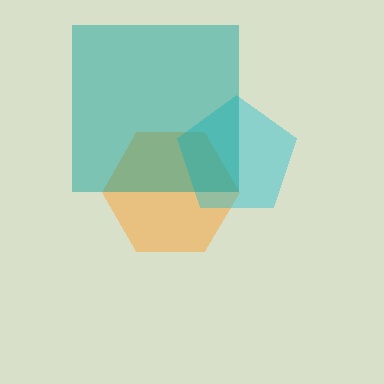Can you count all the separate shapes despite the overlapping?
Yes, there are 3 separate shapes.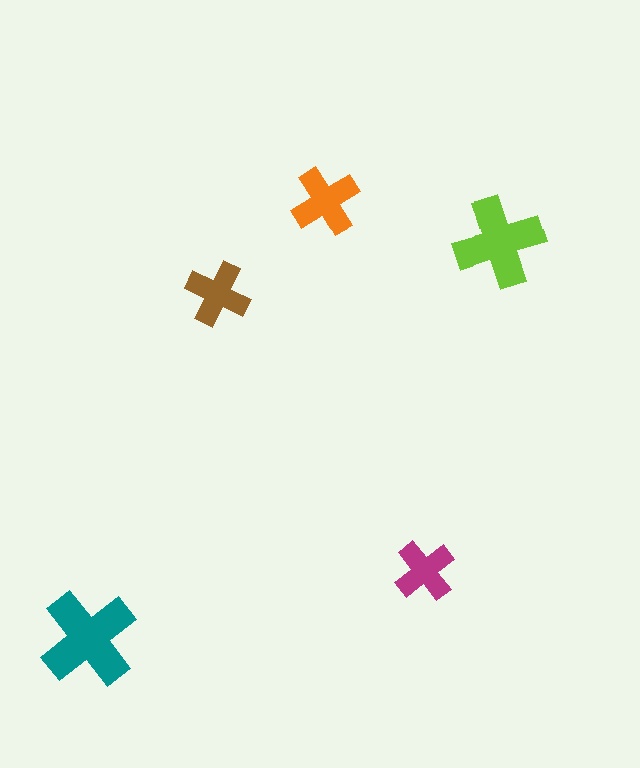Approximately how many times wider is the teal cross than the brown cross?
About 1.5 times wider.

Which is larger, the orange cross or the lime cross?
The lime one.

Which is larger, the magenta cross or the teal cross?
The teal one.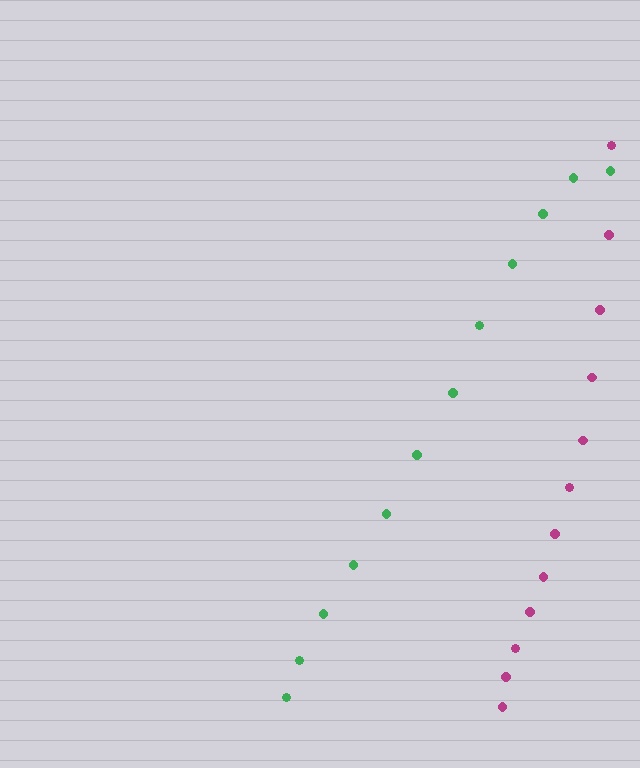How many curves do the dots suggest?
There are 2 distinct paths.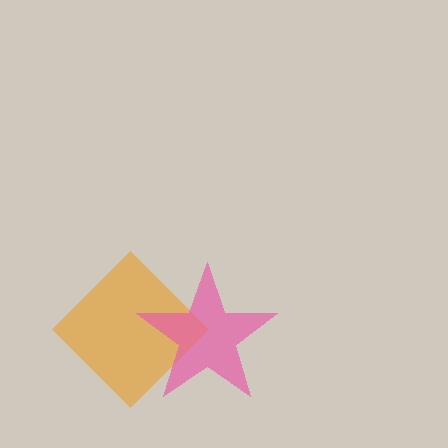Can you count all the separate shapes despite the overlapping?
Yes, there are 2 separate shapes.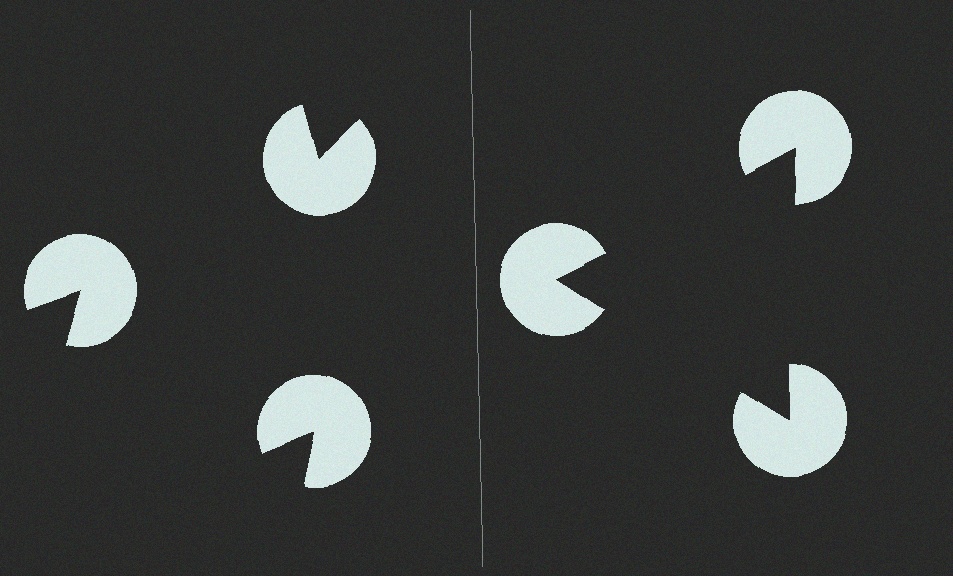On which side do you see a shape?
An illusory triangle appears on the right side. On the left side the wedge cuts are rotated, so no coherent shape forms.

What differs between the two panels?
The pac-man discs are positioned identically on both sides; only the wedge orientations differ. On the right they align to a triangle; on the left they are misaligned.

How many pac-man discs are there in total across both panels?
6 — 3 on each side.